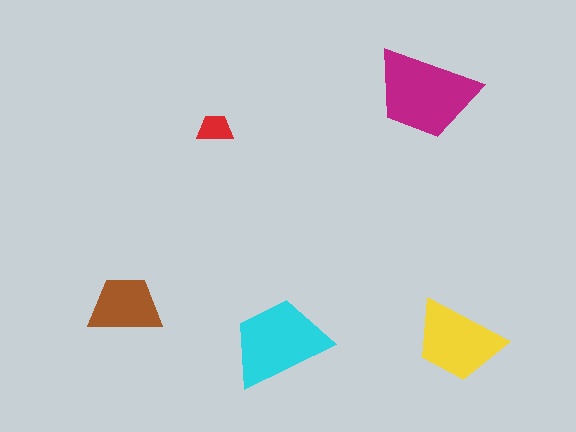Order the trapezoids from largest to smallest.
the magenta one, the cyan one, the yellow one, the brown one, the red one.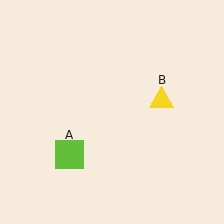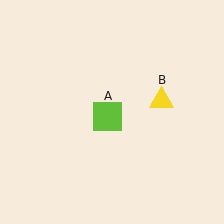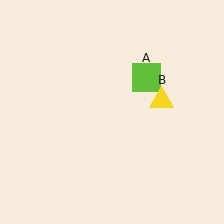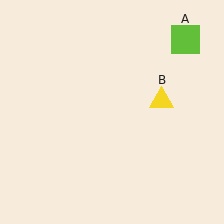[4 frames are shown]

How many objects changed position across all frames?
1 object changed position: lime square (object A).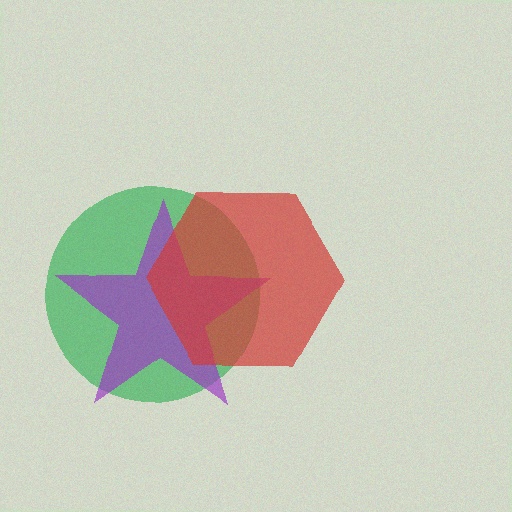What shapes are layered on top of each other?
The layered shapes are: a green circle, a purple star, a red hexagon.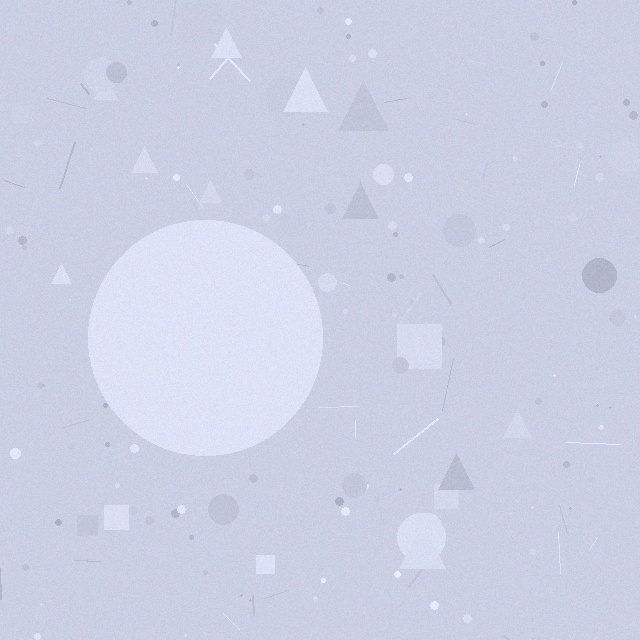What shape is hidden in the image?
A circle is hidden in the image.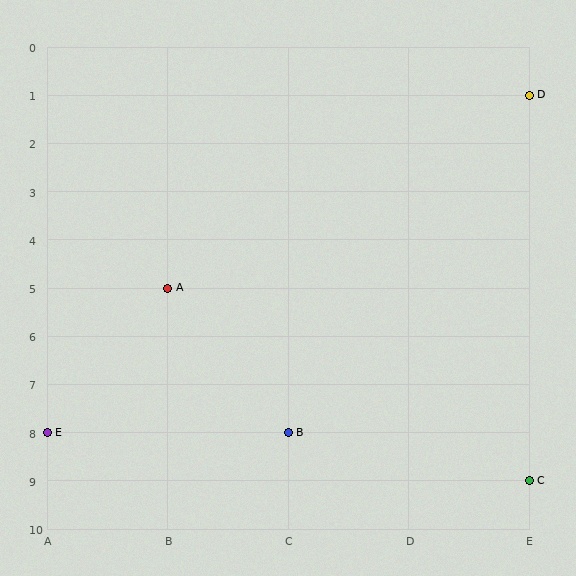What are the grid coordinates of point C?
Point C is at grid coordinates (E, 9).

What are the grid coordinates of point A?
Point A is at grid coordinates (B, 5).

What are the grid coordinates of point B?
Point B is at grid coordinates (C, 8).